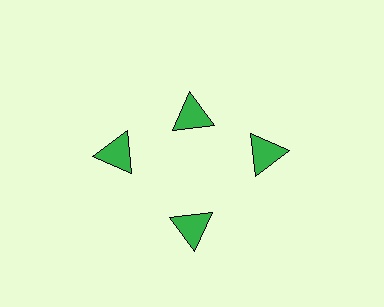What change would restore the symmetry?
The symmetry would be restored by moving it outward, back onto the ring so that all 4 triangles sit at equal angles and equal distance from the center.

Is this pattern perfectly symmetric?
No. The 4 green triangles are arranged in a ring, but one element near the 12 o'clock position is pulled inward toward the center, breaking the 4-fold rotational symmetry.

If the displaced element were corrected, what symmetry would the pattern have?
It would have 4-fold rotational symmetry — the pattern would map onto itself every 90 degrees.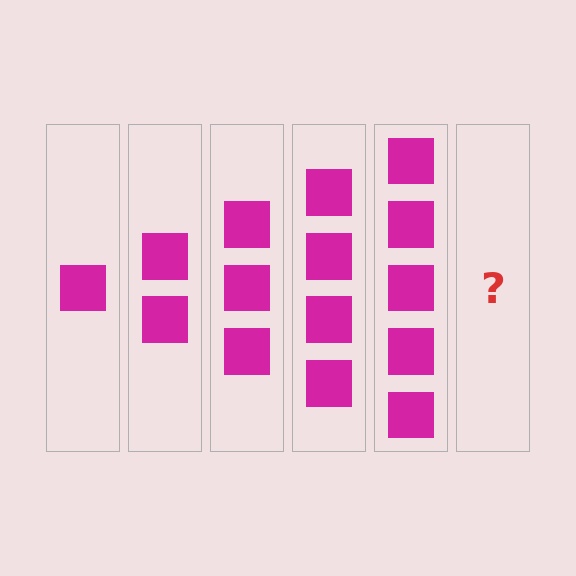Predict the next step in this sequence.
The next step is 6 squares.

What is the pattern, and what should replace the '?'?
The pattern is that each step adds one more square. The '?' should be 6 squares.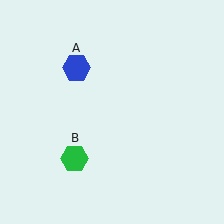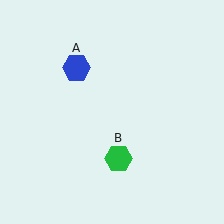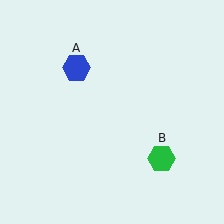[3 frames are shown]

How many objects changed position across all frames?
1 object changed position: green hexagon (object B).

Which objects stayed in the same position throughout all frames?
Blue hexagon (object A) remained stationary.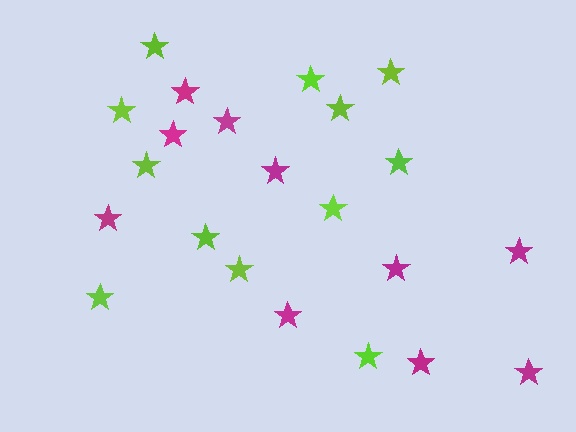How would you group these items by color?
There are 2 groups: one group of lime stars (12) and one group of magenta stars (10).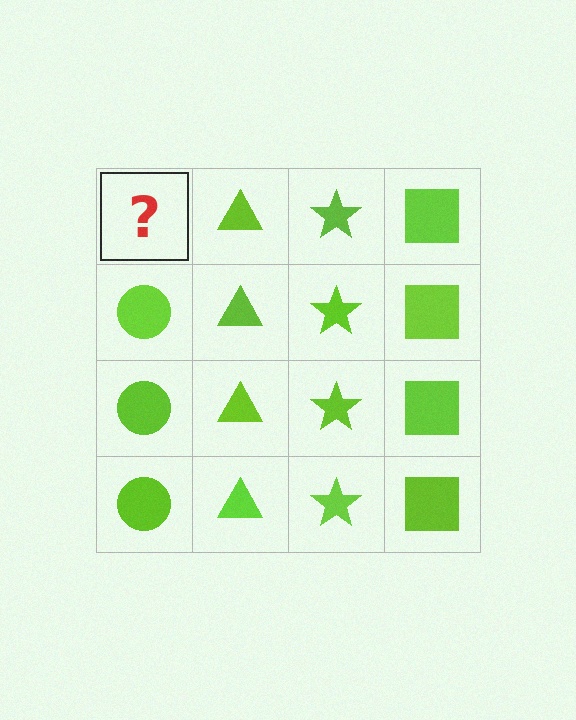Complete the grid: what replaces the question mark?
The question mark should be replaced with a lime circle.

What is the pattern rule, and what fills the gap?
The rule is that each column has a consistent shape. The gap should be filled with a lime circle.